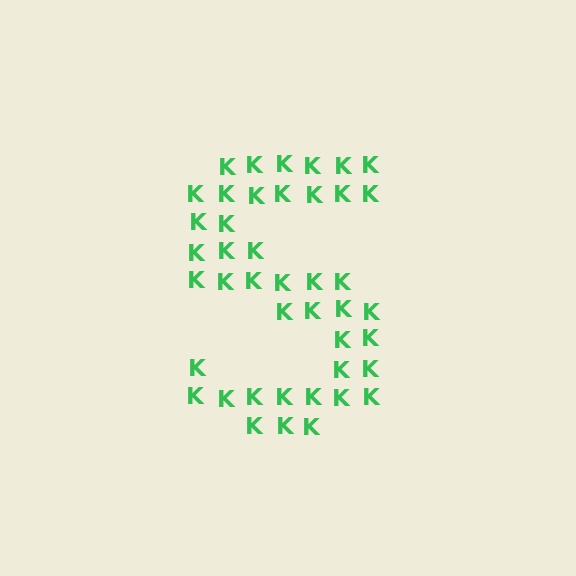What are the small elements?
The small elements are letter K's.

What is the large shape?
The large shape is the letter S.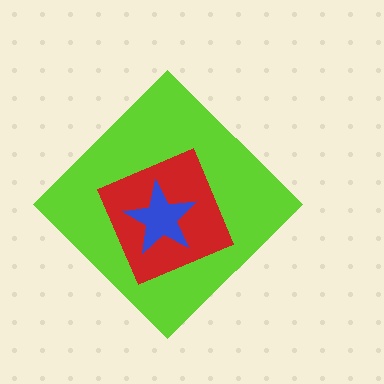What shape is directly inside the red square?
The blue star.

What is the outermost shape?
The lime diamond.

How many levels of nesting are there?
3.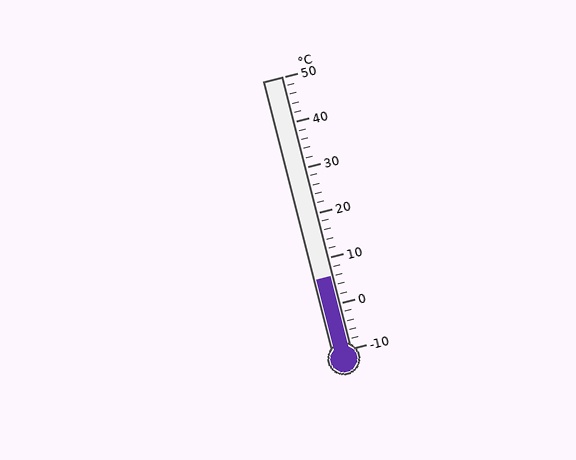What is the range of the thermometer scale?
The thermometer scale ranges from -10°C to 50°C.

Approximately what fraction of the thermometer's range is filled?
The thermometer is filled to approximately 25% of its range.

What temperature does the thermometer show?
The thermometer shows approximately 6°C.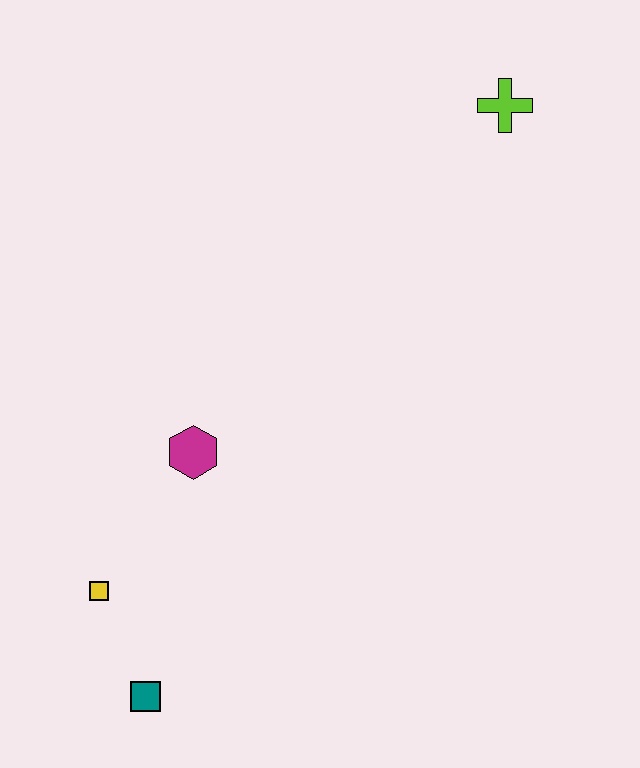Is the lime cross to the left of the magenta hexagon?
No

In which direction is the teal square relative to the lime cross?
The teal square is below the lime cross.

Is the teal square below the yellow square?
Yes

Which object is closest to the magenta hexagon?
The yellow square is closest to the magenta hexagon.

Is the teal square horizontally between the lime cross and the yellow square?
Yes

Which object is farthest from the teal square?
The lime cross is farthest from the teal square.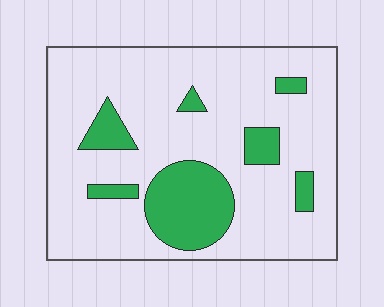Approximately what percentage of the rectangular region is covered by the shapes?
Approximately 20%.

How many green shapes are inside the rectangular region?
7.